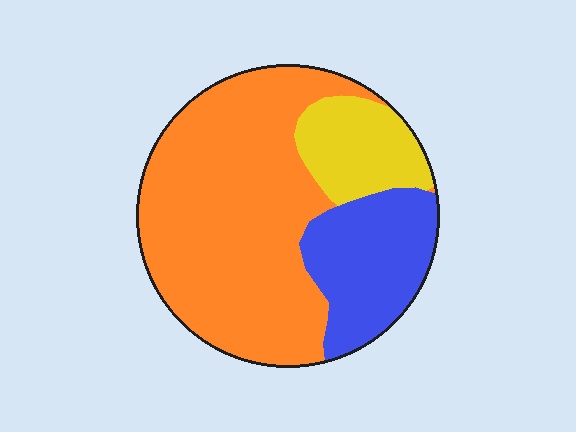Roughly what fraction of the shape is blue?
Blue takes up less than a quarter of the shape.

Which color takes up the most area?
Orange, at roughly 65%.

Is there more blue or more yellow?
Blue.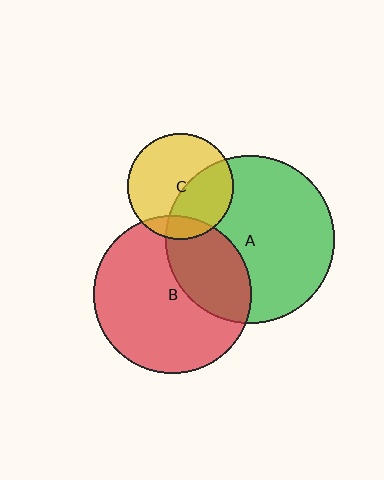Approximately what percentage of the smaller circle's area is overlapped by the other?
Approximately 35%.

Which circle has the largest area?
Circle A (green).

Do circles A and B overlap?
Yes.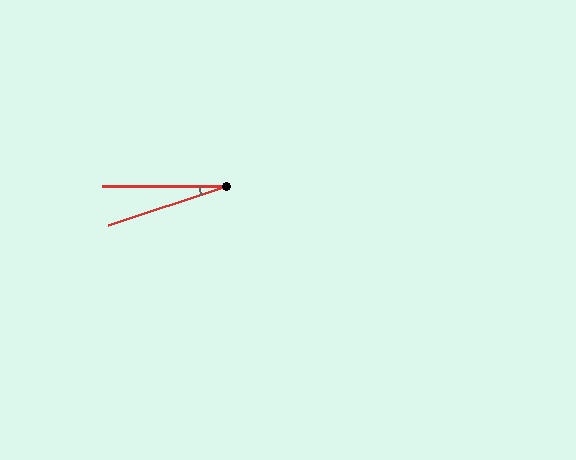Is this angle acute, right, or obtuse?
It is acute.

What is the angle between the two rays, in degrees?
Approximately 18 degrees.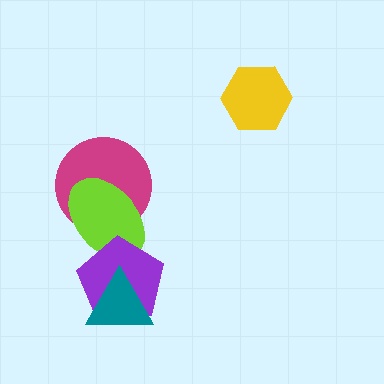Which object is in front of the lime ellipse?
The purple pentagon is in front of the lime ellipse.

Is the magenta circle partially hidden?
Yes, it is partially covered by another shape.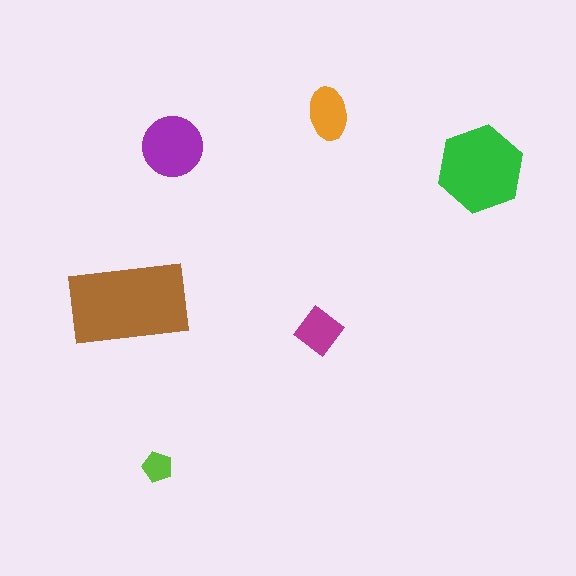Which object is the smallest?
The lime pentagon.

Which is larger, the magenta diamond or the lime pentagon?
The magenta diamond.